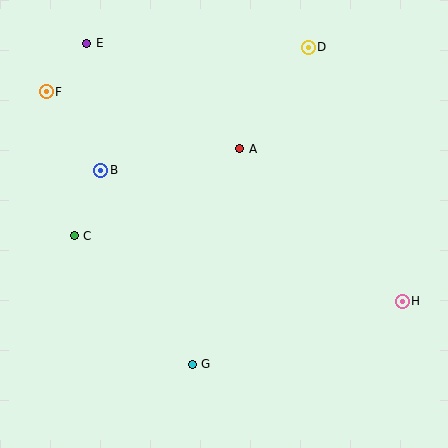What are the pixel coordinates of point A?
Point A is at (240, 149).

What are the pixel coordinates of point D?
Point D is at (308, 47).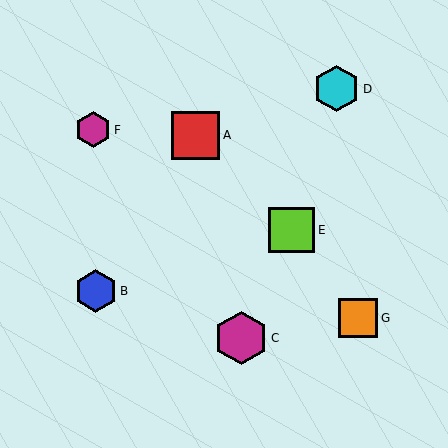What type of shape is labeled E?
Shape E is a lime square.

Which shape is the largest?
The magenta hexagon (labeled C) is the largest.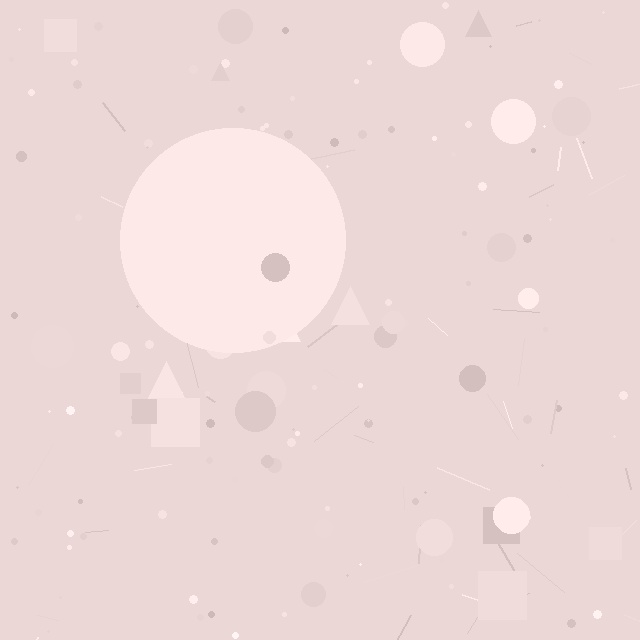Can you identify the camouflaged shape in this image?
The camouflaged shape is a circle.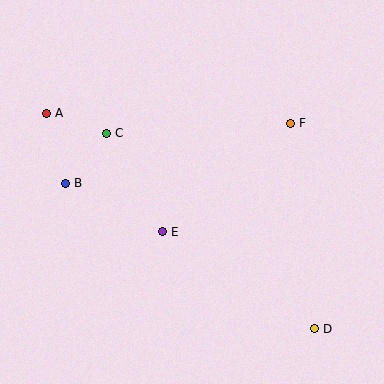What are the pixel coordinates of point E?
Point E is at (162, 232).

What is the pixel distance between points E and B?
The distance between E and B is 108 pixels.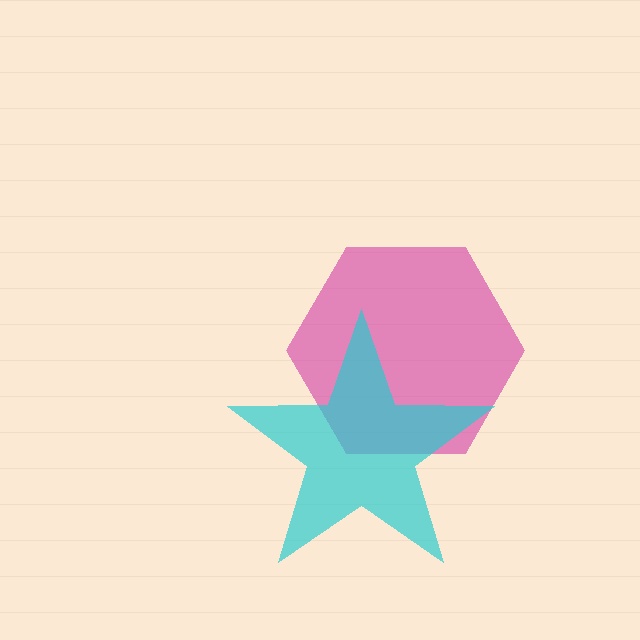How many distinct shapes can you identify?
There are 2 distinct shapes: a magenta hexagon, a cyan star.